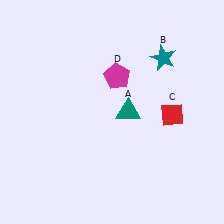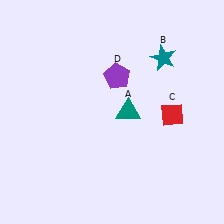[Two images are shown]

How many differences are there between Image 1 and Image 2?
There is 1 difference between the two images.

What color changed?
The pentagon (D) changed from magenta in Image 1 to purple in Image 2.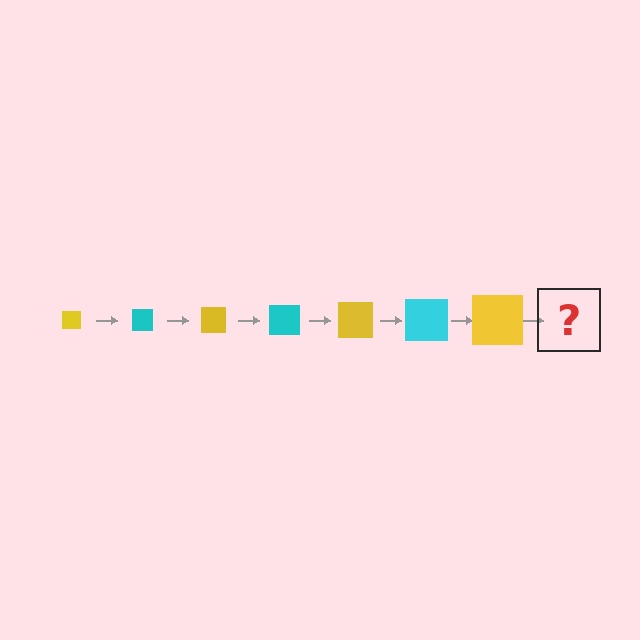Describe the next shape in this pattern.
It should be a cyan square, larger than the previous one.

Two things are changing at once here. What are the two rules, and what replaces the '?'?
The two rules are that the square grows larger each step and the color cycles through yellow and cyan. The '?' should be a cyan square, larger than the previous one.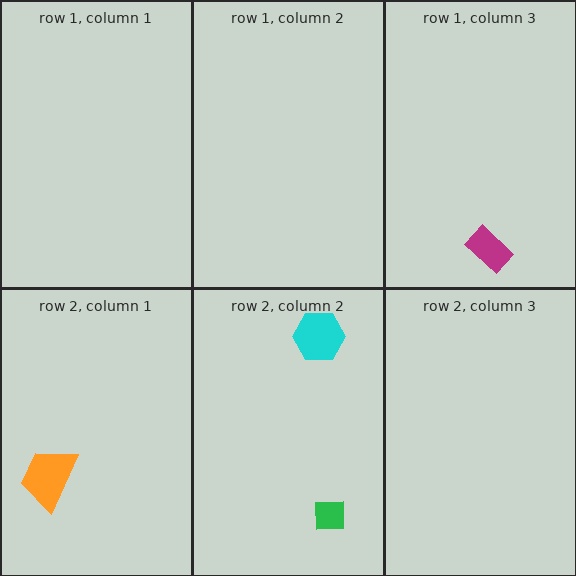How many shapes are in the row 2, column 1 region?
1.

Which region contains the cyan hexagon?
The row 2, column 2 region.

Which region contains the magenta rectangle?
The row 1, column 3 region.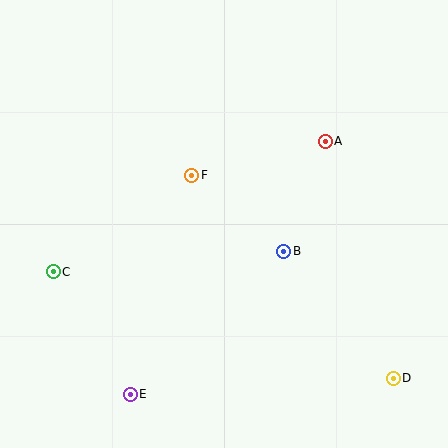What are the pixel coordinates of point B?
Point B is at (284, 251).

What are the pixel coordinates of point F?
Point F is at (192, 175).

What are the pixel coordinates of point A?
Point A is at (325, 141).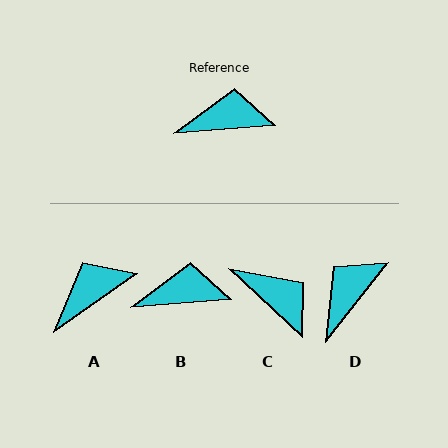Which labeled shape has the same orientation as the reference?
B.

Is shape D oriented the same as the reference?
No, it is off by about 47 degrees.